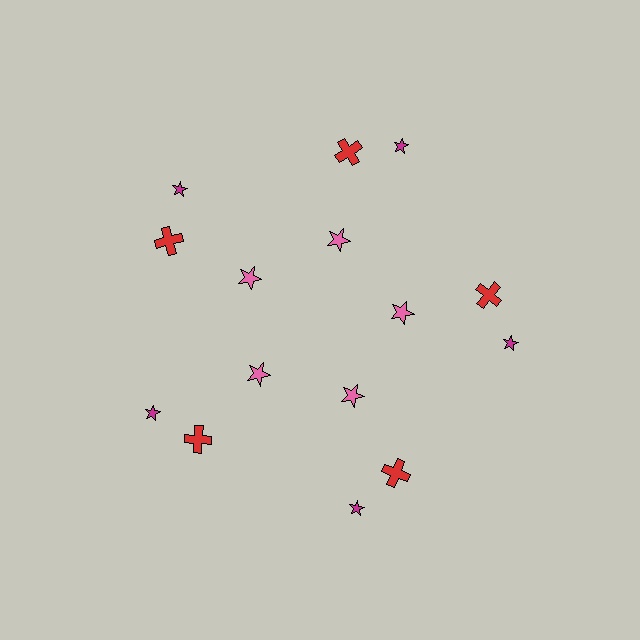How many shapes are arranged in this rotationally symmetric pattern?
There are 15 shapes, arranged in 5 groups of 3.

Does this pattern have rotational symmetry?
Yes, this pattern has 5-fold rotational symmetry. It looks the same after rotating 72 degrees around the center.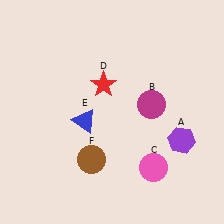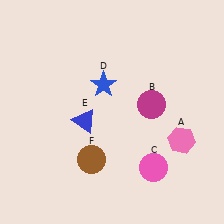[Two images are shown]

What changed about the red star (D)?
In Image 1, D is red. In Image 2, it changed to blue.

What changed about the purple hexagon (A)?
In Image 1, A is purple. In Image 2, it changed to pink.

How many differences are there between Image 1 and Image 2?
There are 2 differences between the two images.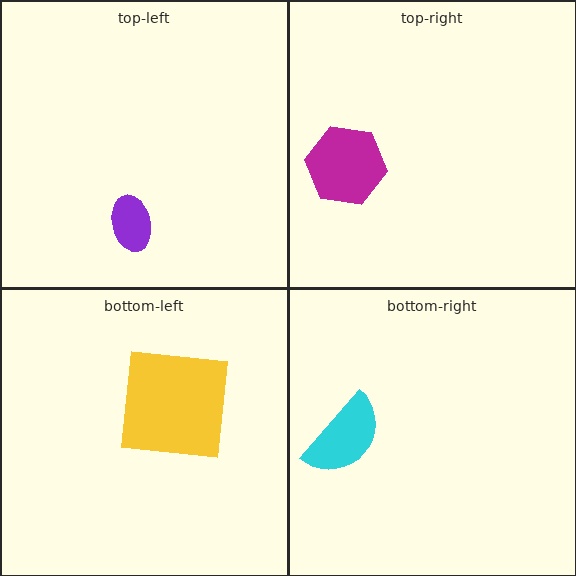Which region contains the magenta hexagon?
The top-right region.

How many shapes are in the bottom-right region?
1.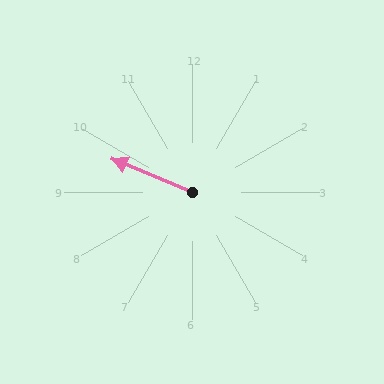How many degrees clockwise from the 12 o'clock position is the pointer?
Approximately 293 degrees.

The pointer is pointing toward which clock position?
Roughly 10 o'clock.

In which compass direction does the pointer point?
Northwest.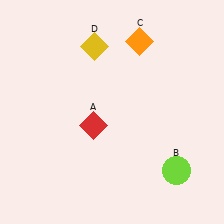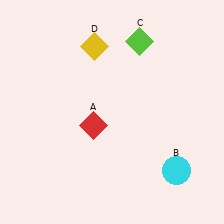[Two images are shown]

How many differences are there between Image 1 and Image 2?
There are 2 differences between the two images.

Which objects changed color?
B changed from lime to cyan. C changed from orange to lime.